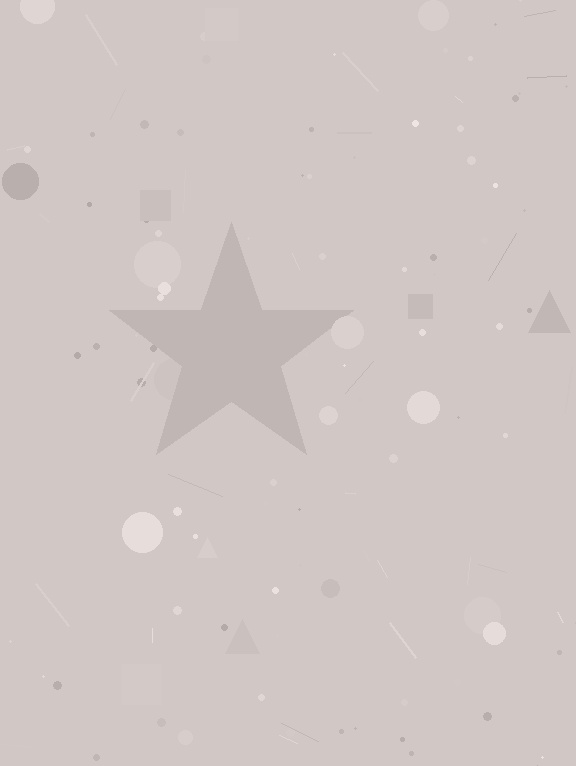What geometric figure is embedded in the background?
A star is embedded in the background.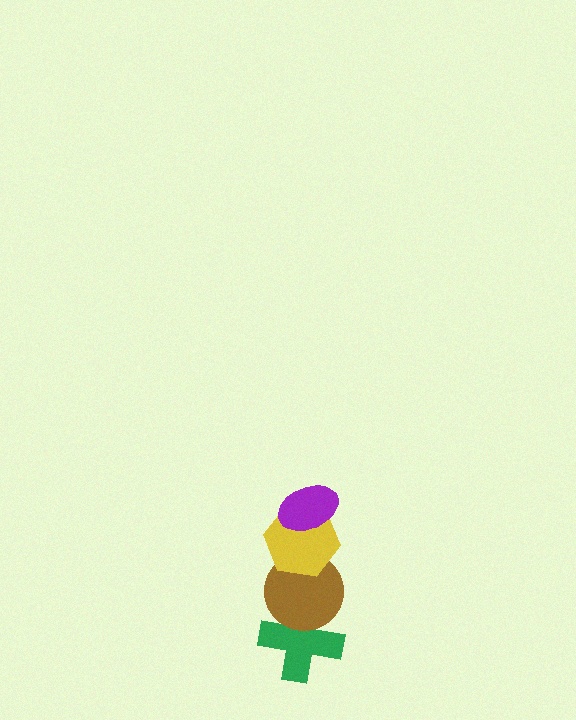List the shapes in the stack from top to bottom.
From top to bottom: the purple ellipse, the yellow hexagon, the brown circle, the green cross.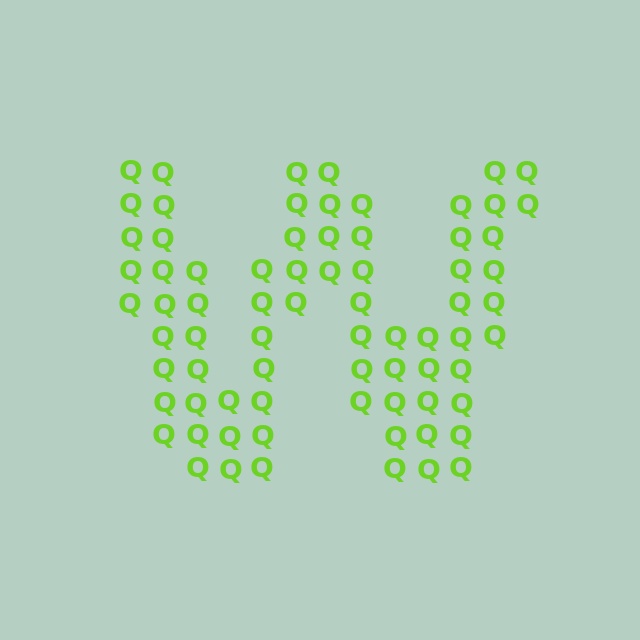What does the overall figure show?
The overall figure shows the letter W.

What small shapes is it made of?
It is made of small letter Q's.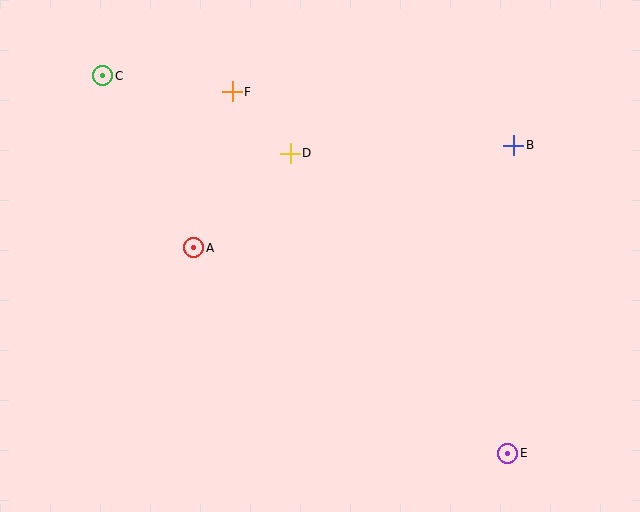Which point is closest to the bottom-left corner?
Point A is closest to the bottom-left corner.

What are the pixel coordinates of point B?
Point B is at (514, 145).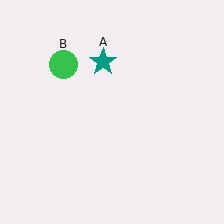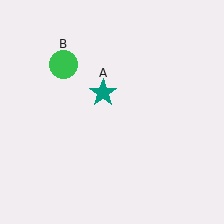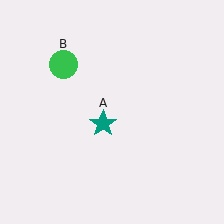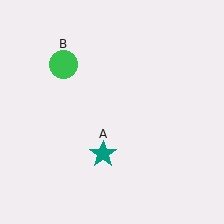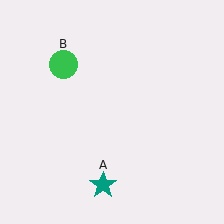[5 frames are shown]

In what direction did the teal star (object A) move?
The teal star (object A) moved down.